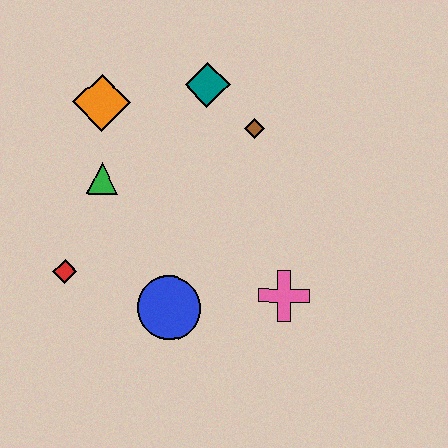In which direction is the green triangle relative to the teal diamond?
The green triangle is to the left of the teal diamond.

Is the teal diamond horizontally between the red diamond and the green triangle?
No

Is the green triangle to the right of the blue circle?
No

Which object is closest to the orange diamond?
The green triangle is closest to the orange diamond.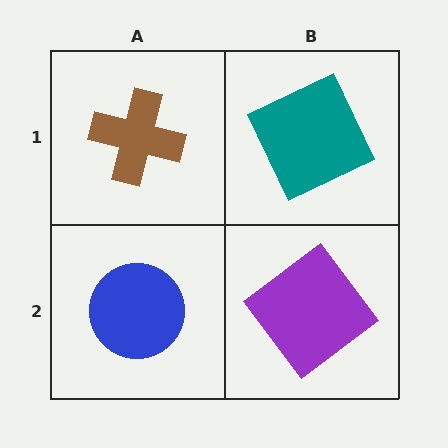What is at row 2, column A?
A blue circle.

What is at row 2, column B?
A purple diamond.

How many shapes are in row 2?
2 shapes.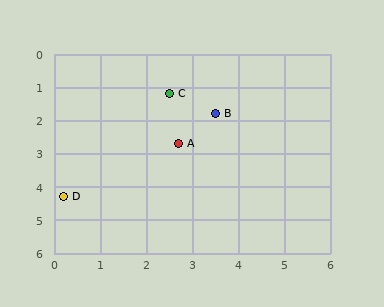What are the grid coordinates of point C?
Point C is at approximately (2.5, 1.2).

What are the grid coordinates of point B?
Point B is at approximately (3.5, 1.8).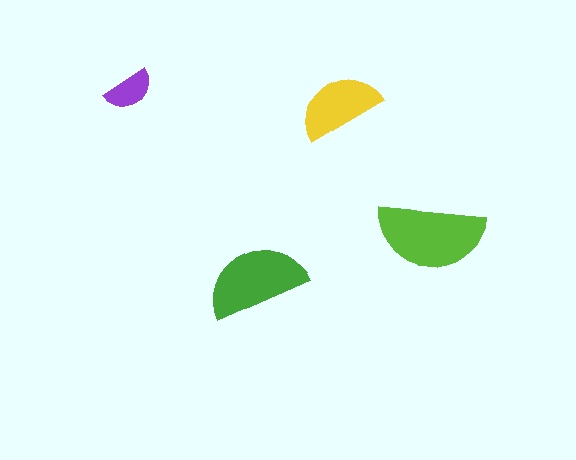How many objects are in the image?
There are 4 objects in the image.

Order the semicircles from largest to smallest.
the lime one, the green one, the yellow one, the purple one.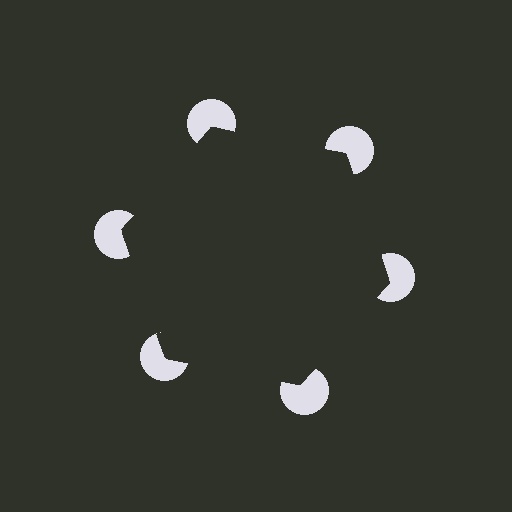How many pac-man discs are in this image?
There are 6 — one at each vertex of the illusory hexagon.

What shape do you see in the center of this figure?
An illusory hexagon — its edges are inferred from the aligned wedge cuts in the pac-man discs, not physically drawn.